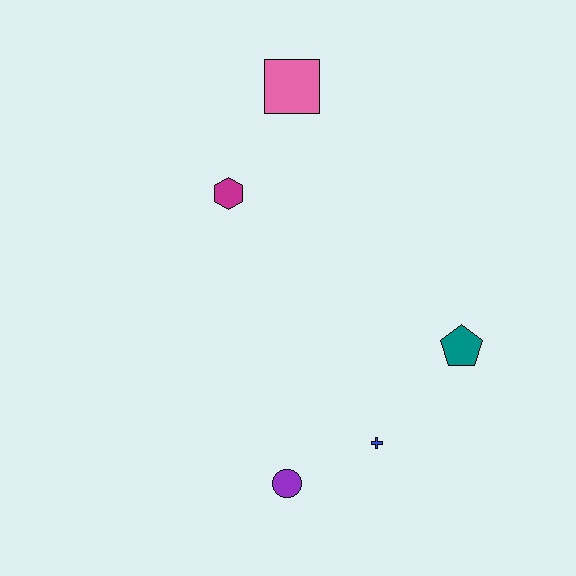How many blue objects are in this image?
There is 1 blue object.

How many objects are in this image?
There are 5 objects.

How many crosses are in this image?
There is 1 cross.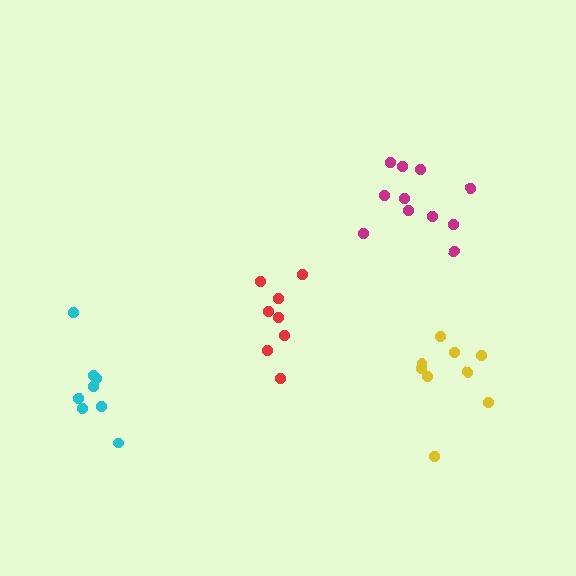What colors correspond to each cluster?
The clusters are colored: magenta, cyan, yellow, red.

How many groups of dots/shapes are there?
There are 4 groups.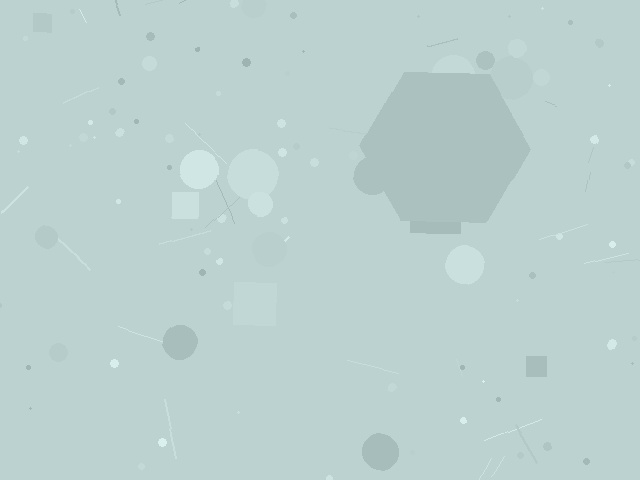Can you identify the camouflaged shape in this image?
The camouflaged shape is a hexagon.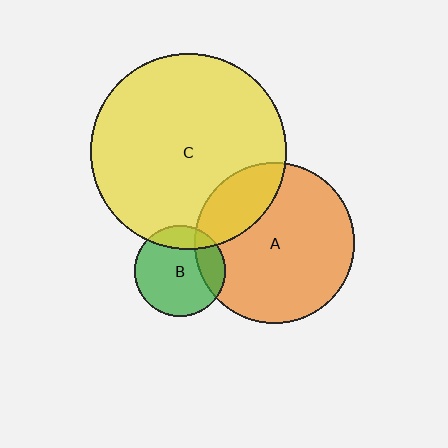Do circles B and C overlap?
Yes.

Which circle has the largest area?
Circle C (yellow).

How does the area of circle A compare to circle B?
Approximately 3.1 times.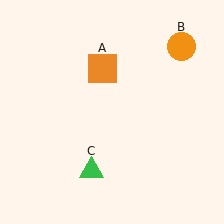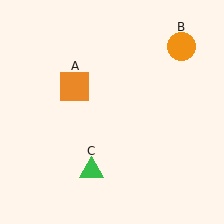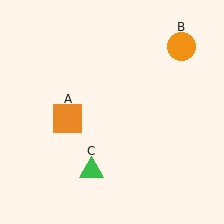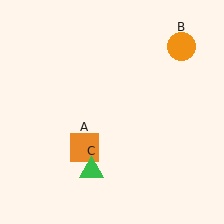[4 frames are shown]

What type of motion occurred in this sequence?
The orange square (object A) rotated counterclockwise around the center of the scene.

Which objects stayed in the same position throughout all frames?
Orange circle (object B) and green triangle (object C) remained stationary.